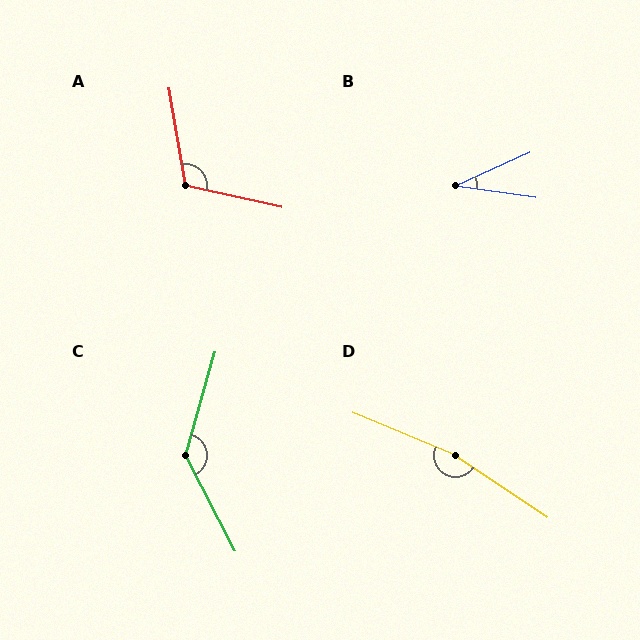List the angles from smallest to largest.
B (32°), A (112°), C (137°), D (169°).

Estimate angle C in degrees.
Approximately 137 degrees.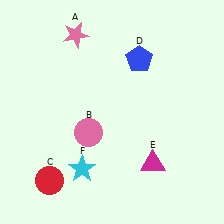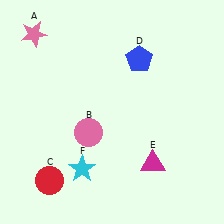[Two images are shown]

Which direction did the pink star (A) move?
The pink star (A) moved left.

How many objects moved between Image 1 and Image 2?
1 object moved between the two images.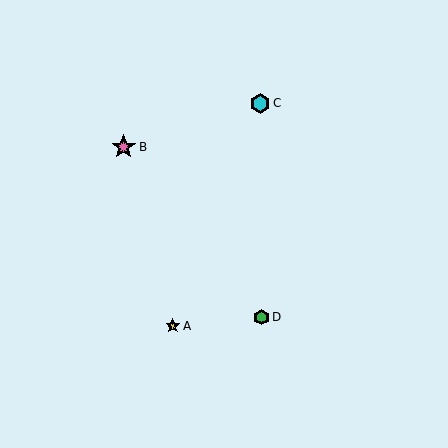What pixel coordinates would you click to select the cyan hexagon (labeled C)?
Click at (260, 103) to select the cyan hexagon C.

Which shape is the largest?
The pink star (labeled B) is the largest.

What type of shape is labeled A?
Shape A is a yellow star.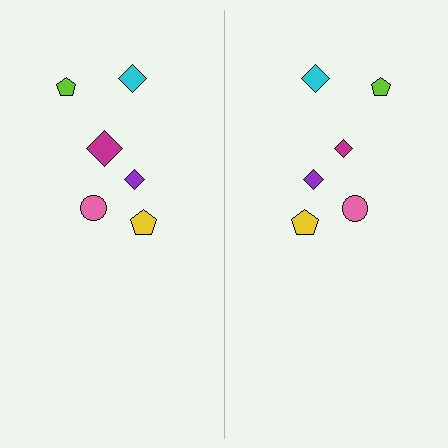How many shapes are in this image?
There are 12 shapes in this image.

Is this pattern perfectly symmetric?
No, the pattern is not perfectly symmetric. The magenta diamond on the right side has a different size than its mirror counterpart.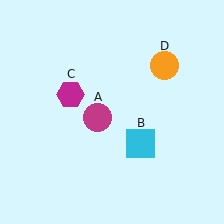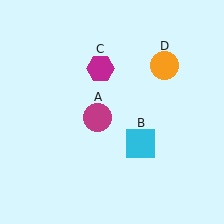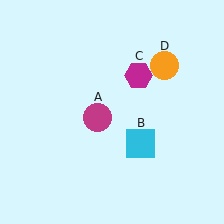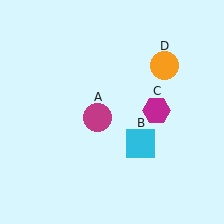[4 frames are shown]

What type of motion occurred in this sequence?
The magenta hexagon (object C) rotated clockwise around the center of the scene.